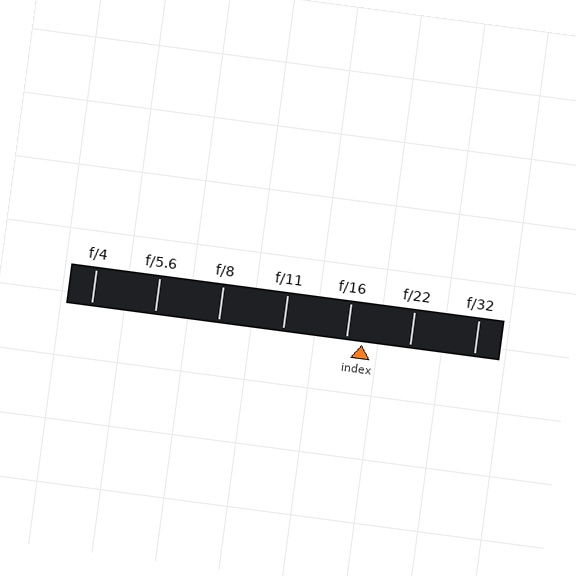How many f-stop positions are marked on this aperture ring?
There are 7 f-stop positions marked.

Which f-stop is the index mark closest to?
The index mark is closest to f/16.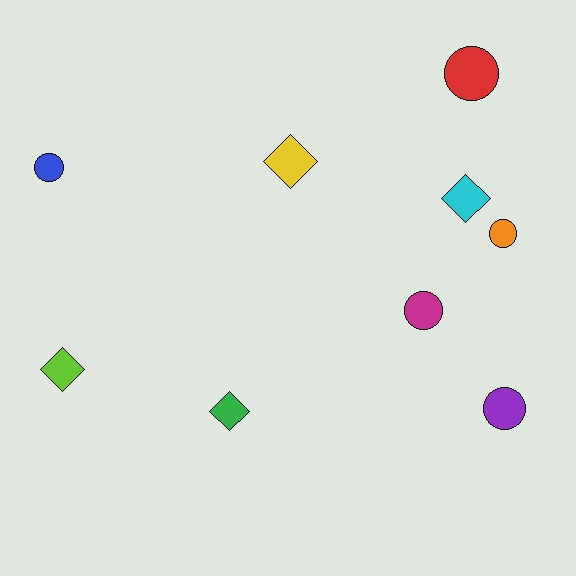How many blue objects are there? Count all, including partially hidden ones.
There is 1 blue object.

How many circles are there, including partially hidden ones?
There are 5 circles.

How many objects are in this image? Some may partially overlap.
There are 9 objects.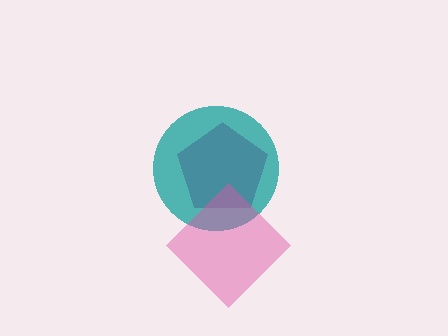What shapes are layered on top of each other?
The layered shapes are: a magenta pentagon, a teal circle, a pink diamond.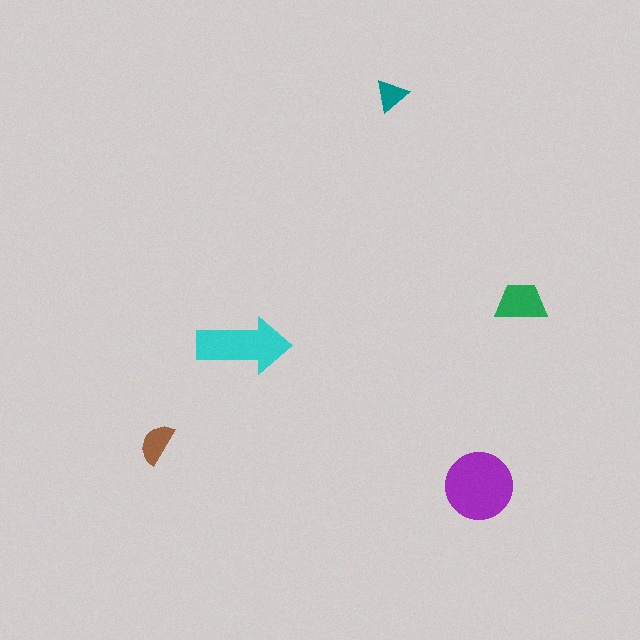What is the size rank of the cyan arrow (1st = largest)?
2nd.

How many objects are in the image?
There are 5 objects in the image.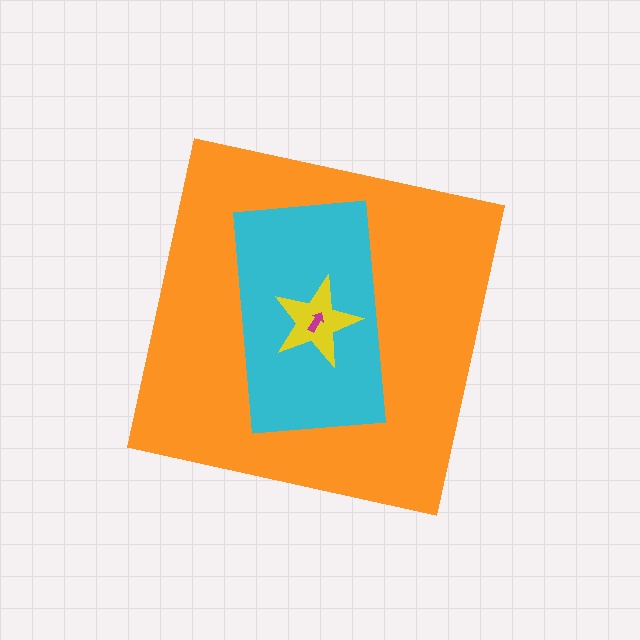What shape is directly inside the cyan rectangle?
The yellow star.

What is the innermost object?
The magenta arrow.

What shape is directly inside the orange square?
The cyan rectangle.